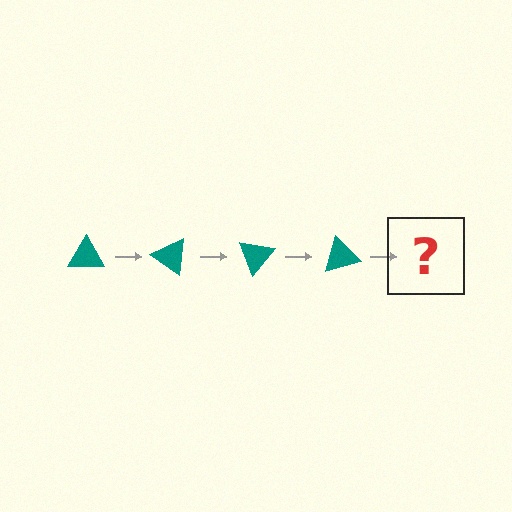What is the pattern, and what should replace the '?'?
The pattern is that the triangle rotates 35 degrees each step. The '?' should be a teal triangle rotated 140 degrees.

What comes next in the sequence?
The next element should be a teal triangle rotated 140 degrees.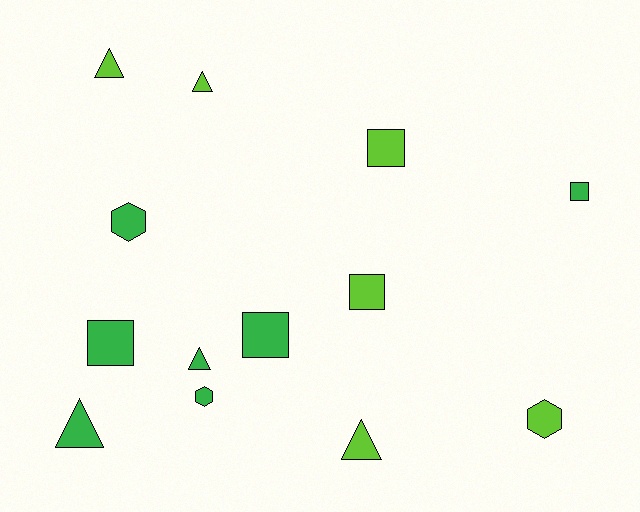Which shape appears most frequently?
Square, with 5 objects.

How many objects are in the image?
There are 13 objects.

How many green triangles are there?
There are 2 green triangles.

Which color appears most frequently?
Green, with 7 objects.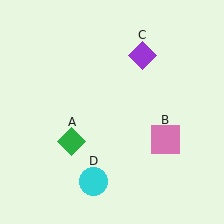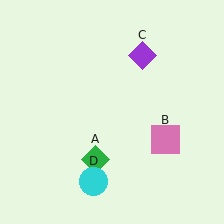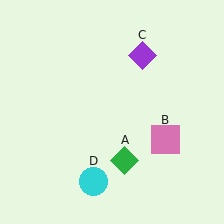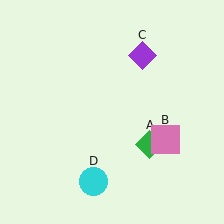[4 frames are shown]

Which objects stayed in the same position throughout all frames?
Pink square (object B) and purple diamond (object C) and cyan circle (object D) remained stationary.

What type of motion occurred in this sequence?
The green diamond (object A) rotated counterclockwise around the center of the scene.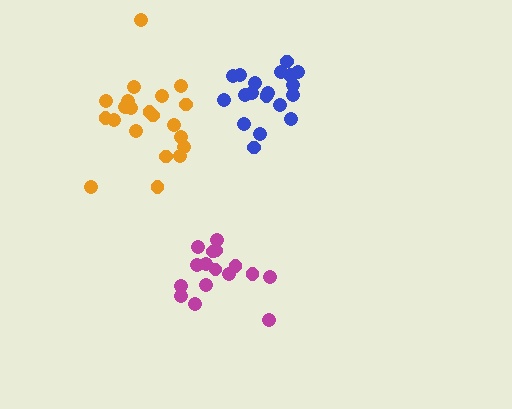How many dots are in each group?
Group 1: 21 dots, Group 2: 16 dots, Group 3: 19 dots (56 total).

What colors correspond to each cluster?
The clusters are colored: orange, magenta, blue.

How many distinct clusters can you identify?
There are 3 distinct clusters.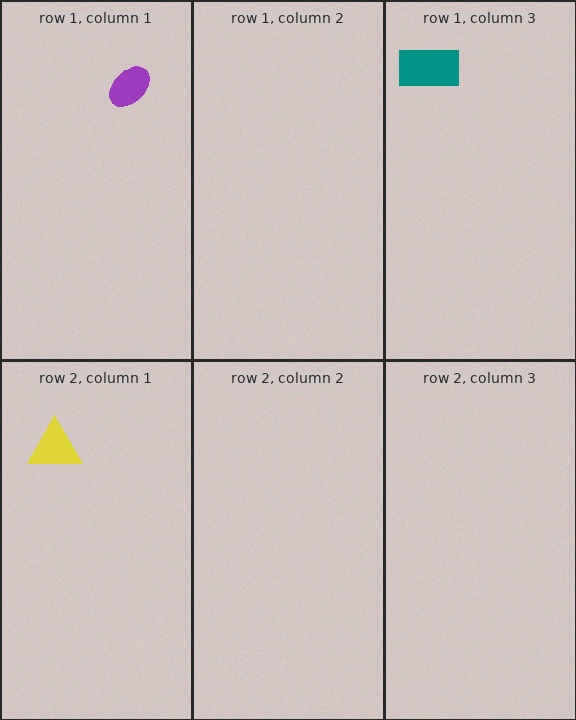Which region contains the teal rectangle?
The row 1, column 3 region.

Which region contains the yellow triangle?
The row 2, column 1 region.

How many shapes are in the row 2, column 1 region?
1.